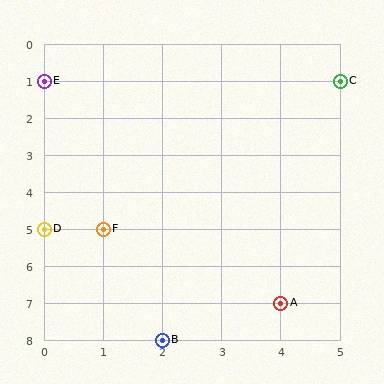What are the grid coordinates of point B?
Point B is at grid coordinates (2, 8).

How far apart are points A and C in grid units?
Points A and C are 1 column and 6 rows apart (about 6.1 grid units diagonally).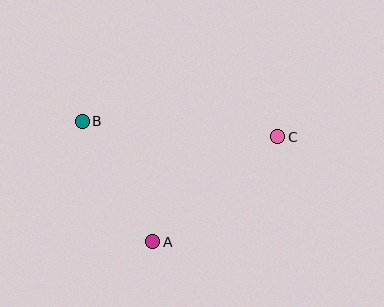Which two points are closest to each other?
Points A and B are closest to each other.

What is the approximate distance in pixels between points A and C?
The distance between A and C is approximately 163 pixels.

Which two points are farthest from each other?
Points B and C are farthest from each other.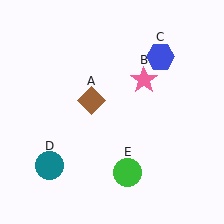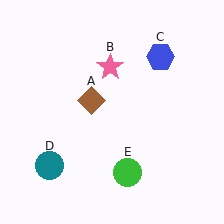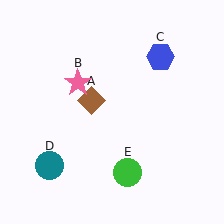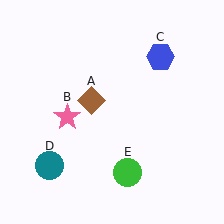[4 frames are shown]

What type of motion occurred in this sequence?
The pink star (object B) rotated counterclockwise around the center of the scene.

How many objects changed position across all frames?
1 object changed position: pink star (object B).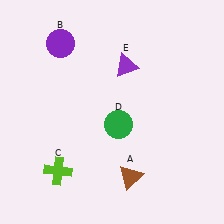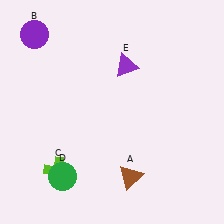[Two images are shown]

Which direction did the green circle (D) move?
The green circle (D) moved left.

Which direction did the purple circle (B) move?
The purple circle (B) moved left.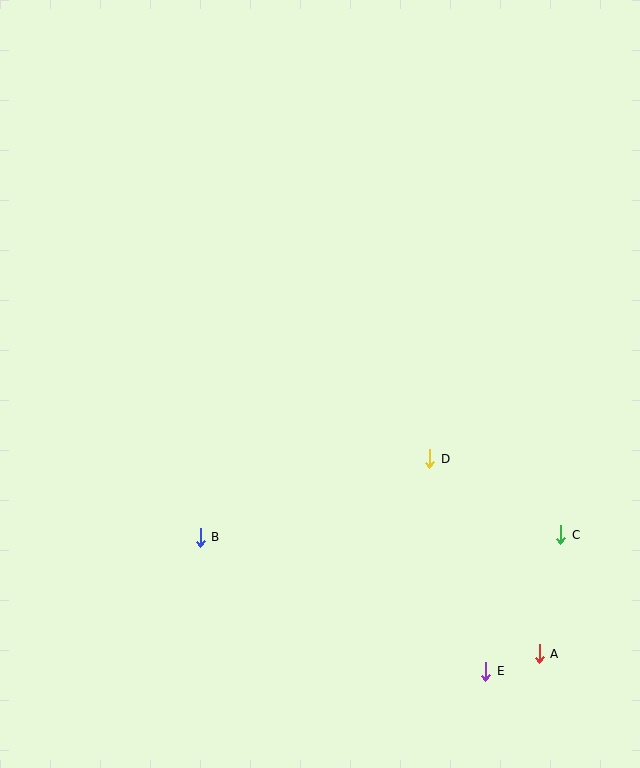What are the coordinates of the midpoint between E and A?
The midpoint between E and A is at (512, 663).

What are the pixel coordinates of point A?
Point A is at (539, 654).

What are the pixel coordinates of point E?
Point E is at (486, 671).